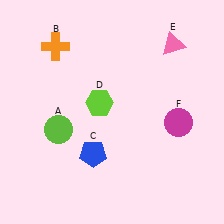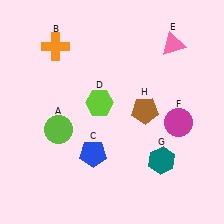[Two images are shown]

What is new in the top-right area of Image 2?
A brown pentagon (H) was added in the top-right area of Image 2.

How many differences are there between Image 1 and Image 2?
There are 2 differences between the two images.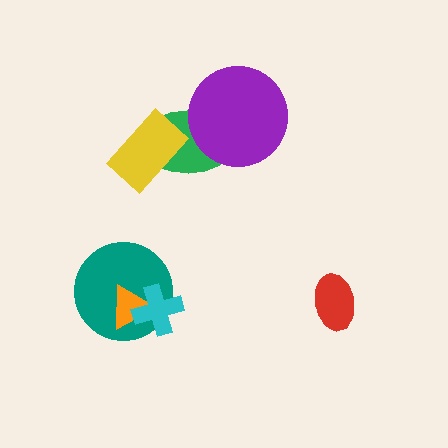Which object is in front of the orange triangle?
The cyan cross is in front of the orange triangle.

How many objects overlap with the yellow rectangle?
1 object overlaps with the yellow rectangle.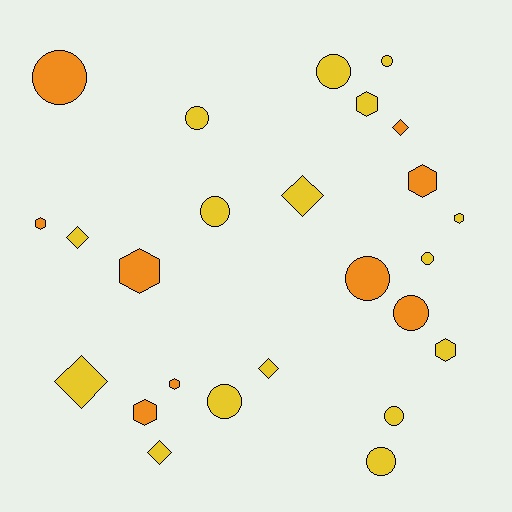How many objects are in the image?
There are 25 objects.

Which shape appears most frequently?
Circle, with 11 objects.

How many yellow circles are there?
There are 8 yellow circles.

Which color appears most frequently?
Yellow, with 16 objects.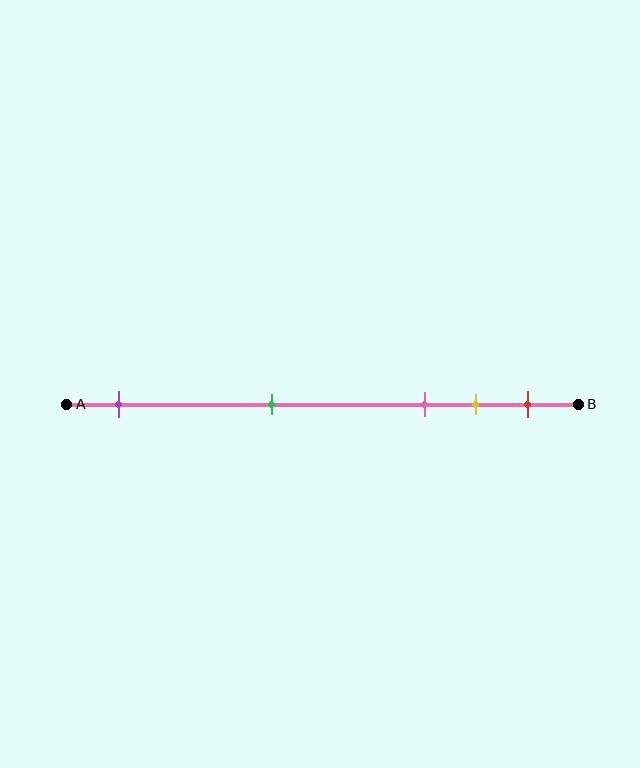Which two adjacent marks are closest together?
The yellow and red marks are the closest adjacent pair.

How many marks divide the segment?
There are 5 marks dividing the segment.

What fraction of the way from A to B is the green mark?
The green mark is approximately 40% (0.4) of the way from A to B.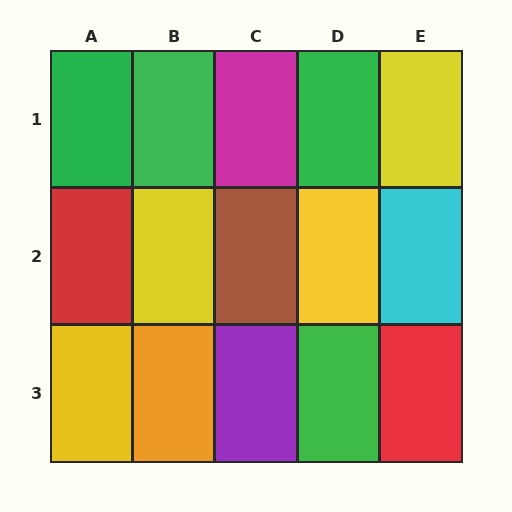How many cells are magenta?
1 cell is magenta.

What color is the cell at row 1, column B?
Green.